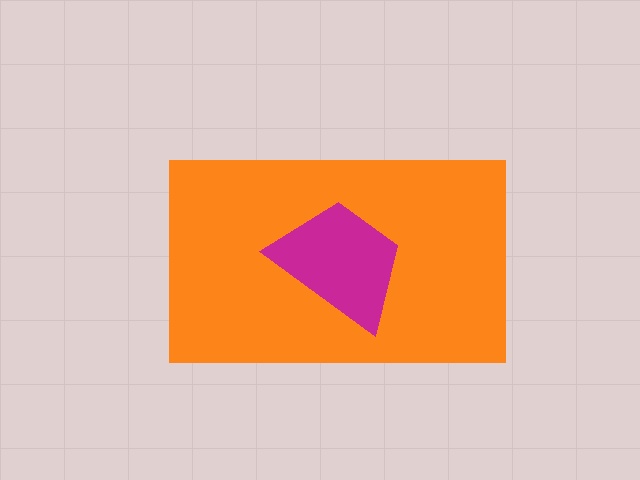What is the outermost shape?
The orange rectangle.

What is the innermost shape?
The magenta trapezoid.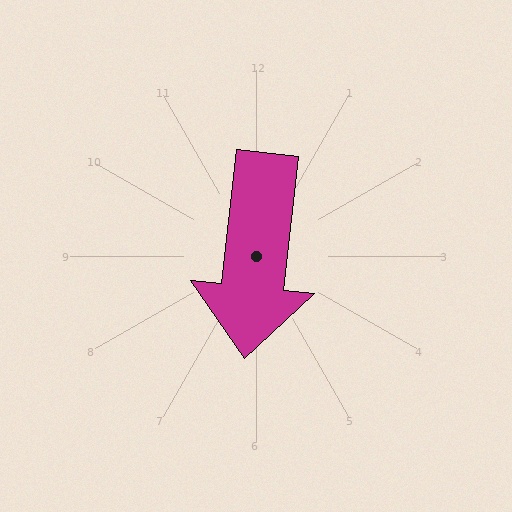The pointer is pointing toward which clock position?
Roughly 6 o'clock.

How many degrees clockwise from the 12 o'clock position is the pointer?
Approximately 186 degrees.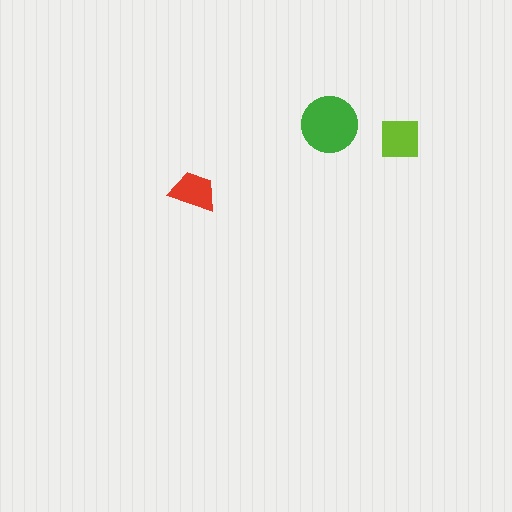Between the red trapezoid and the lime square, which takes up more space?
The lime square.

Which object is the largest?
The green circle.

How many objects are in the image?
There are 3 objects in the image.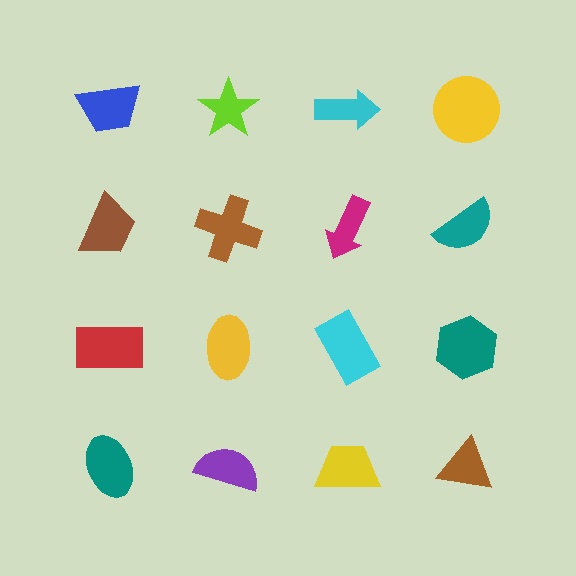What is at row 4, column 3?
A yellow trapezoid.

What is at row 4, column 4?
A brown triangle.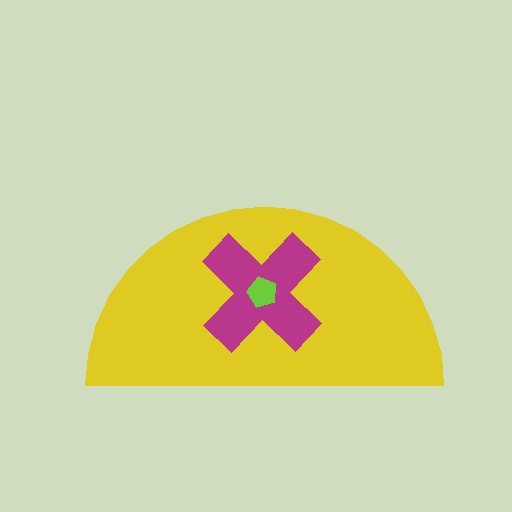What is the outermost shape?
The yellow semicircle.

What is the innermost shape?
The lime pentagon.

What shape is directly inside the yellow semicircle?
The magenta cross.